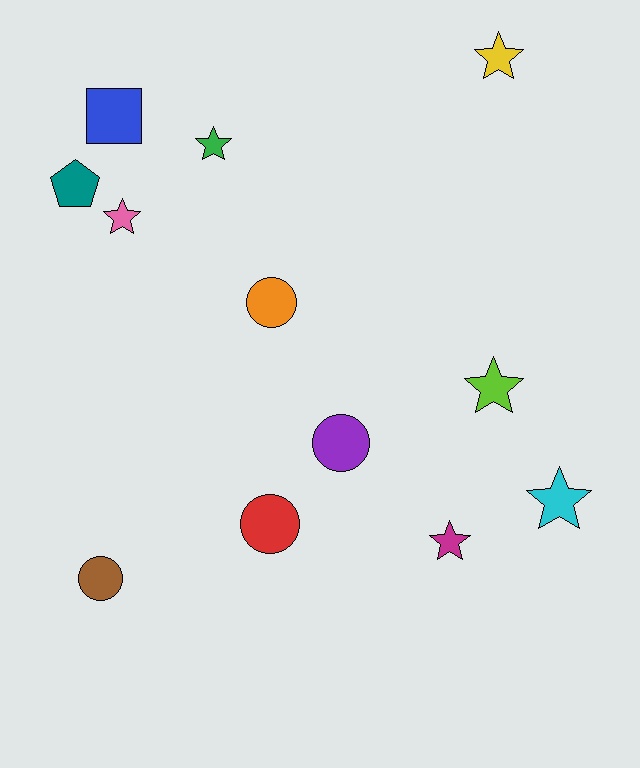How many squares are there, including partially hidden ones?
There is 1 square.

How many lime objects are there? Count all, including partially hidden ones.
There is 1 lime object.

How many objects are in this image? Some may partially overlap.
There are 12 objects.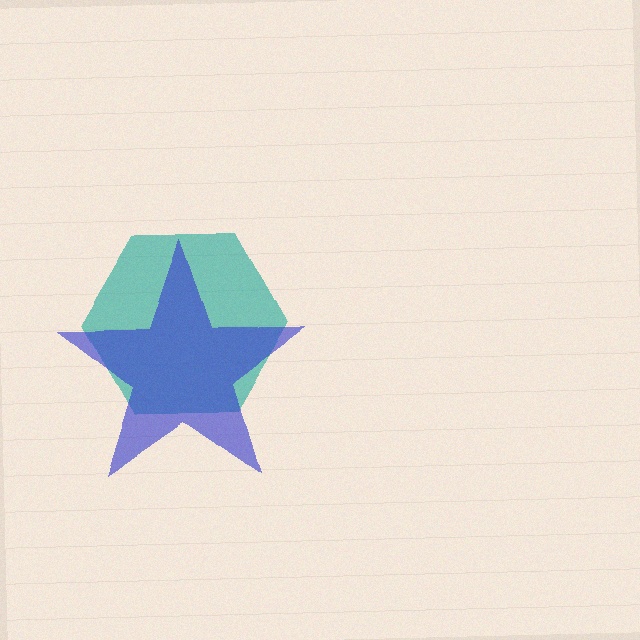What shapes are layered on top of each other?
The layered shapes are: a teal hexagon, a blue star.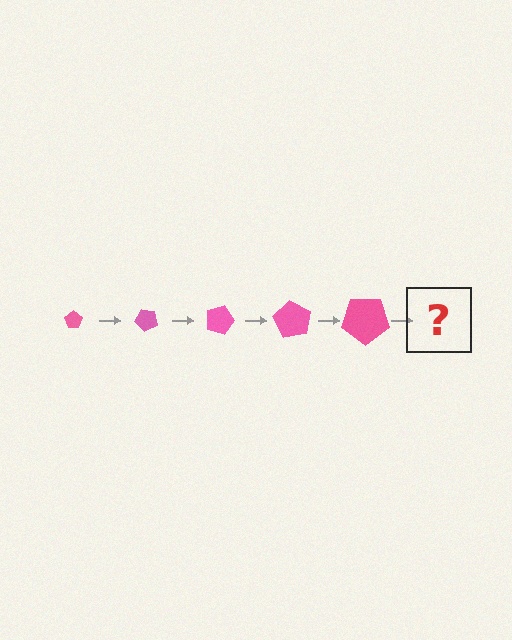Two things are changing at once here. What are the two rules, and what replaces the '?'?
The two rules are that the pentagon grows larger each step and it rotates 45 degrees each step. The '?' should be a pentagon, larger than the previous one and rotated 225 degrees from the start.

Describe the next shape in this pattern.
It should be a pentagon, larger than the previous one and rotated 225 degrees from the start.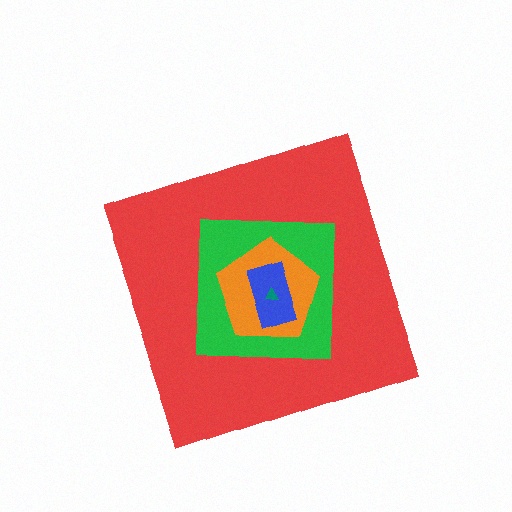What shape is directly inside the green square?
The orange pentagon.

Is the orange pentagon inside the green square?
Yes.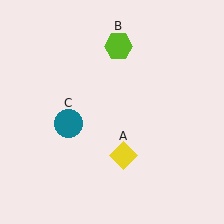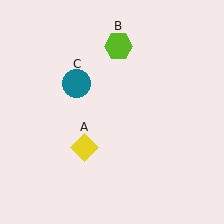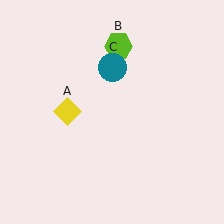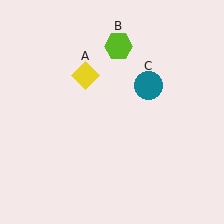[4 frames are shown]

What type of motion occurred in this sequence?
The yellow diamond (object A), teal circle (object C) rotated clockwise around the center of the scene.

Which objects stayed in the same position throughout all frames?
Lime hexagon (object B) remained stationary.